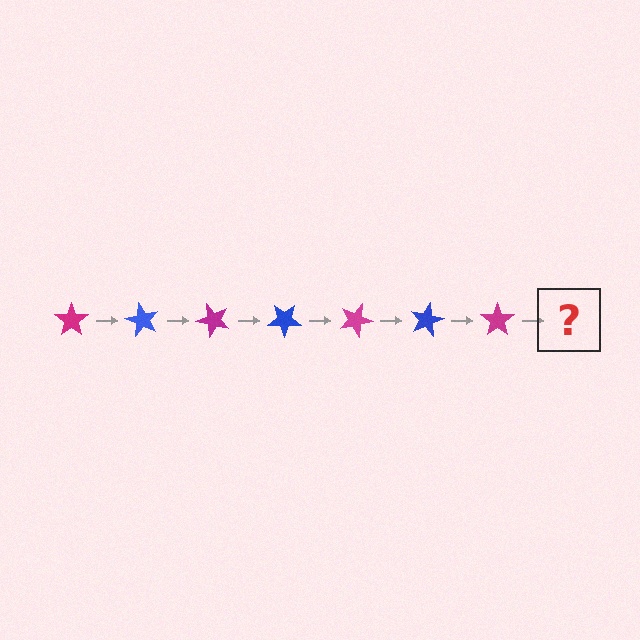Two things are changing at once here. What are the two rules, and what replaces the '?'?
The two rules are that it rotates 60 degrees each step and the color cycles through magenta and blue. The '?' should be a blue star, rotated 420 degrees from the start.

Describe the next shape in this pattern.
It should be a blue star, rotated 420 degrees from the start.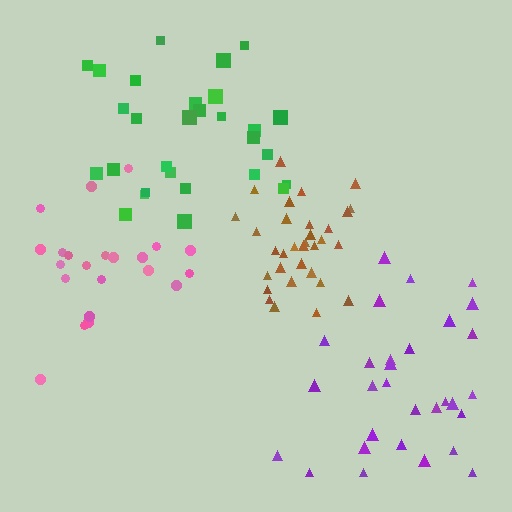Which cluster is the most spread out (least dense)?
Green.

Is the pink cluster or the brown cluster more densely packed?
Brown.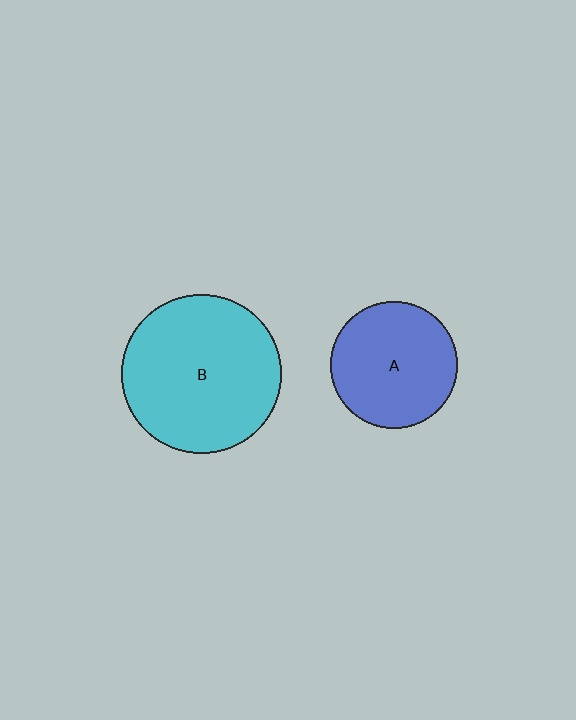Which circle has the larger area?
Circle B (cyan).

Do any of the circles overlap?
No, none of the circles overlap.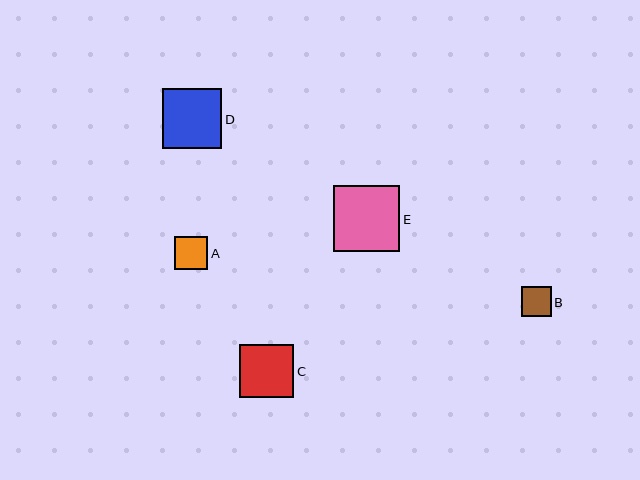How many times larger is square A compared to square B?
Square A is approximately 1.1 times the size of square B.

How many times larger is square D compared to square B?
Square D is approximately 2.0 times the size of square B.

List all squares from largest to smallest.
From largest to smallest: E, D, C, A, B.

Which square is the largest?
Square E is the largest with a size of approximately 67 pixels.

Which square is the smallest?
Square B is the smallest with a size of approximately 30 pixels.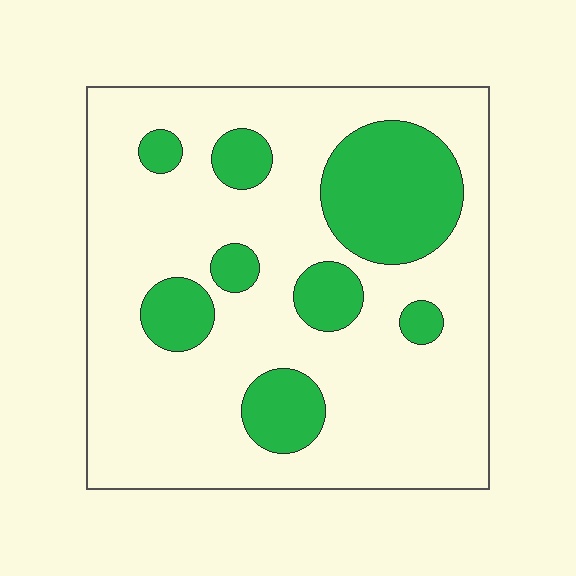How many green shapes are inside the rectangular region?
8.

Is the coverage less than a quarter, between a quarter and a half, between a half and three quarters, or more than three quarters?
Less than a quarter.